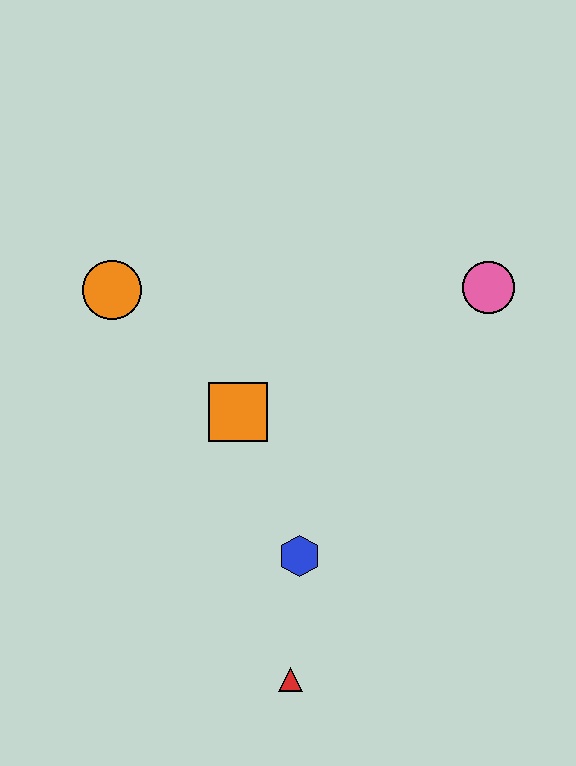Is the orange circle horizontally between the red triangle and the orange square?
No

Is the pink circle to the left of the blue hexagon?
No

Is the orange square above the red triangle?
Yes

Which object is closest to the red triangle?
The blue hexagon is closest to the red triangle.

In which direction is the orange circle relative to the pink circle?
The orange circle is to the left of the pink circle.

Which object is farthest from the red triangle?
The pink circle is farthest from the red triangle.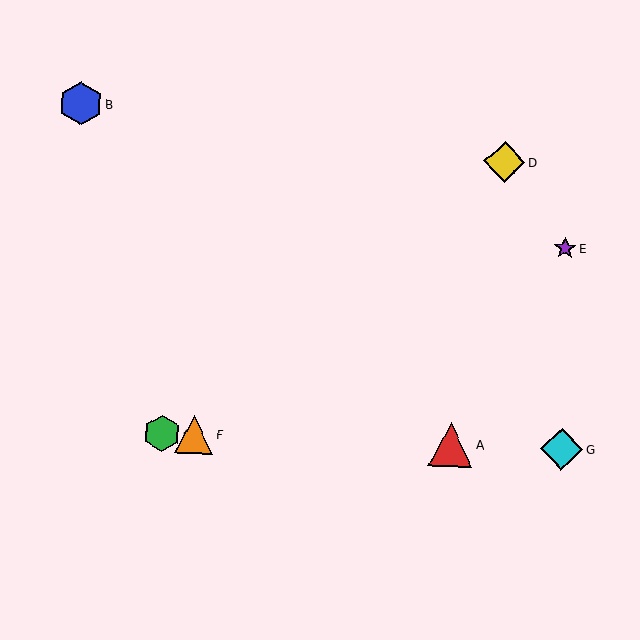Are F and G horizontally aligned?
Yes, both are at y≈435.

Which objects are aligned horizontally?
Objects A, C, F, G are aligned horizontally.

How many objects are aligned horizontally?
4 objects (A, C, F, G) are aligned horizontally.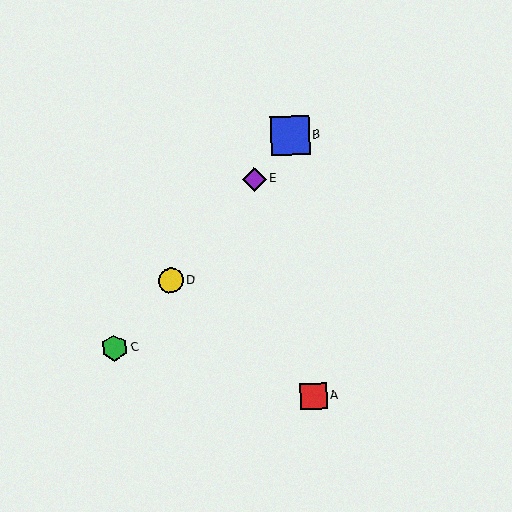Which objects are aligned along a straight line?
Objects B, C, D, E are aligned along a straight line.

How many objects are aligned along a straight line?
4 objects (B, C, D, E) are aligned along a straight line.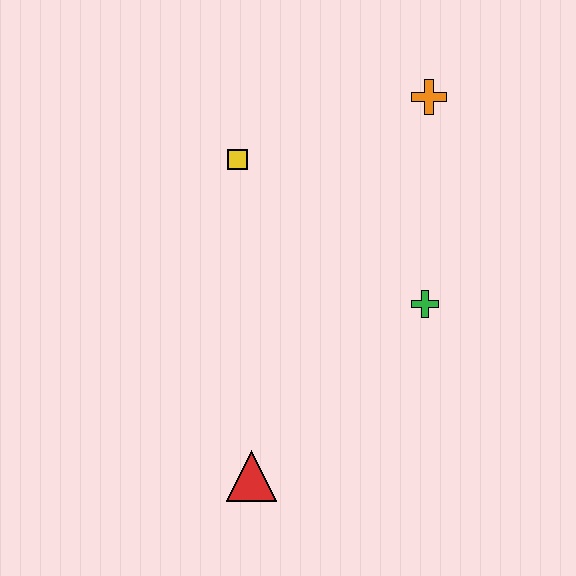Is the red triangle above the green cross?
No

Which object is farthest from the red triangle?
The orange cross is farthest from the red triangle.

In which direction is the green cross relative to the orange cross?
The green cross is below the orange cross.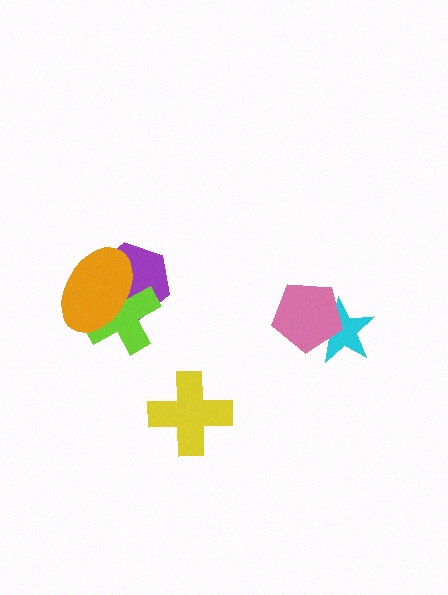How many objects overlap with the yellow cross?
0 objects overlap with the yellow cross.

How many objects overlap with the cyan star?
1 object overlaps with the cyan star.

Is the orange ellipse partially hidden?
No, no other shape covers it.